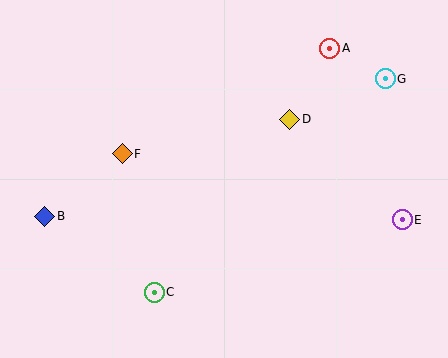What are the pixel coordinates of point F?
Point F is at (122, 154).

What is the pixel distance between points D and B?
The distance between D and B is 263 pixels.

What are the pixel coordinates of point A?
Point A is at (330, 48).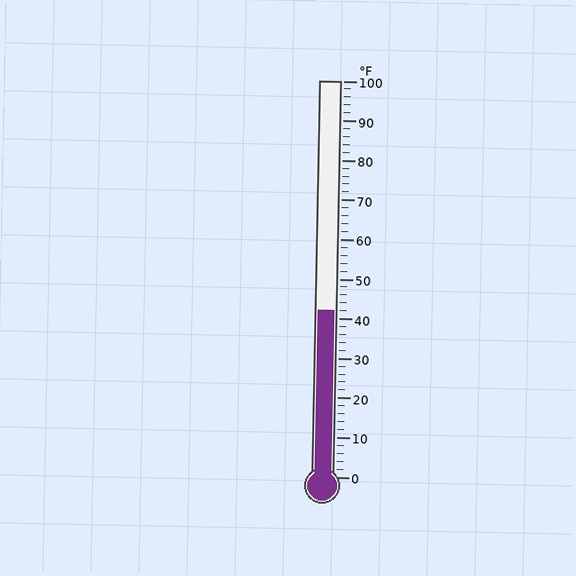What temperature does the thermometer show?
The thermometer shows approximately 42°F.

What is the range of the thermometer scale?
The thermometer scale ranges from 0°F to 100°F.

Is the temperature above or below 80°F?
The temperature is below 80°F.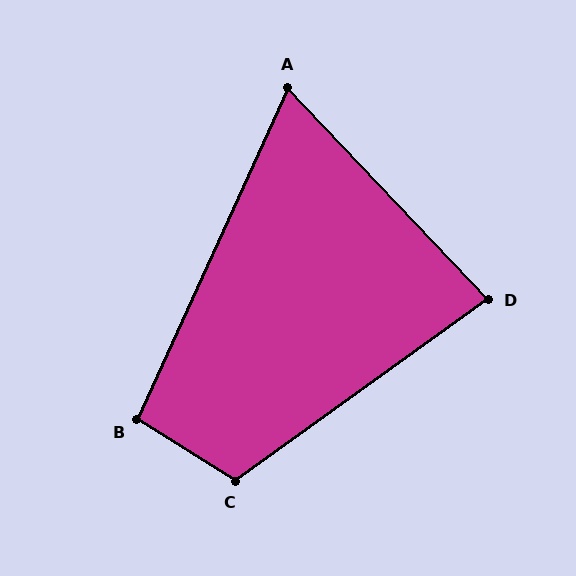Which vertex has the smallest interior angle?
A, at approximately 68 degrees.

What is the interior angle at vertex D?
Approximately 82 degrees (acute).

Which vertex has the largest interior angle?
C, at approximately 112 degrees.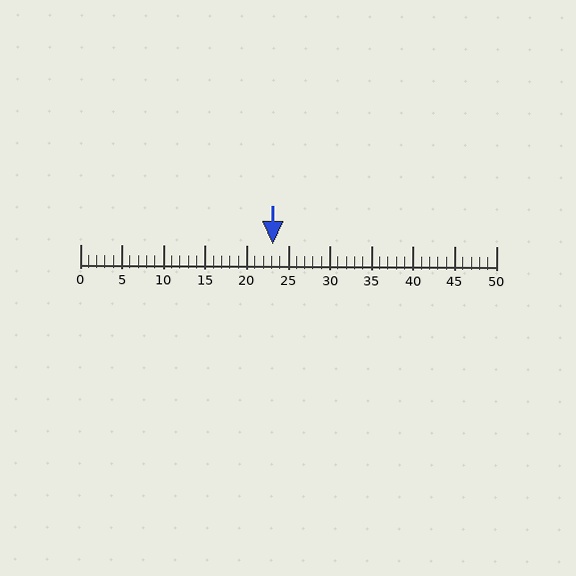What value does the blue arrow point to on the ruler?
The blue arrow points to approximately 23.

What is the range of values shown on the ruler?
The ruler shows values from 0 to 50.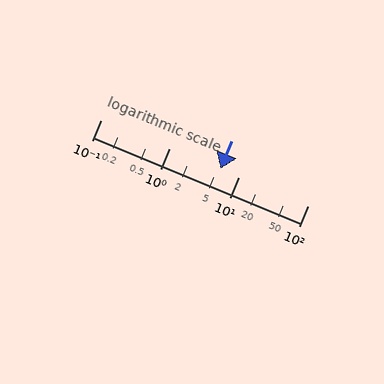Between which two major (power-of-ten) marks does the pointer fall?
The pointer is between 1 and 10.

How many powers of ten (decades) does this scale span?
The scale spans 3 decades, from 0.1 to 100.